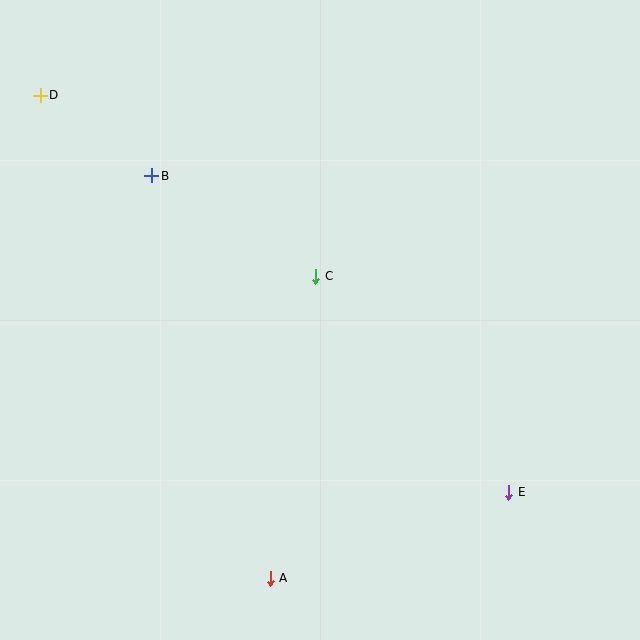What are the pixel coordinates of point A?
Point A is at (270, 578).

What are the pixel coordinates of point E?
Point E is at (509, 492).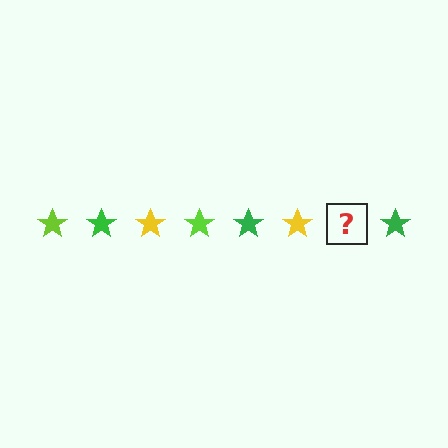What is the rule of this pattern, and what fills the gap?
The rule is that the pattern cycles through lime, green, yellow stars. The gap should be filled with a lime star.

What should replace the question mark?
The question mark should be replaced with a lime star.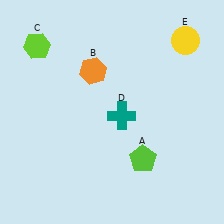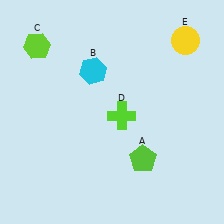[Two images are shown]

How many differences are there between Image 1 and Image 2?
There are 2 differences between the two images.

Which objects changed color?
B changed from orange to cyan. D changed from teal to lime.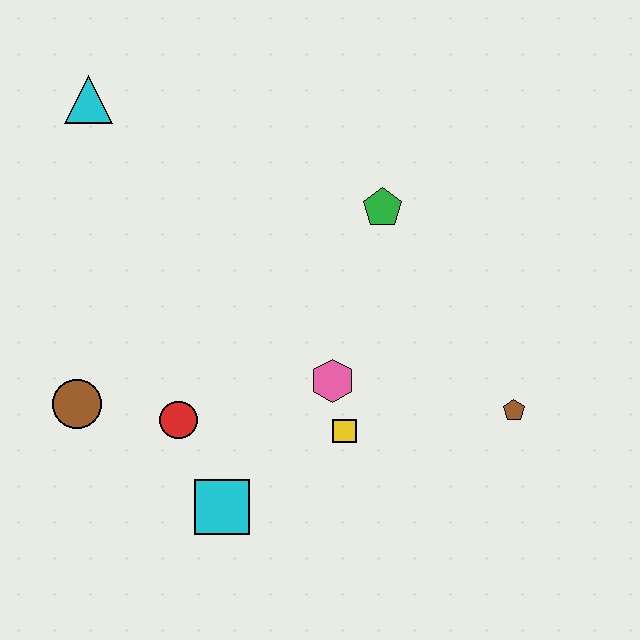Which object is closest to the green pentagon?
The pink hexagon is closest to the green pentagon.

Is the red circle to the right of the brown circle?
Yes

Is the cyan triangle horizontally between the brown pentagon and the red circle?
No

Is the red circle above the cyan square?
Yes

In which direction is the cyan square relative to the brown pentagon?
The cyan square is to the left of the brown pentagon.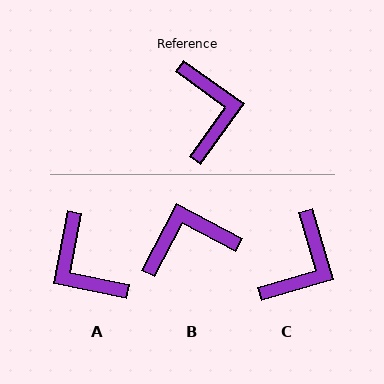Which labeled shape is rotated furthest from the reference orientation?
A, about 156 degrees away.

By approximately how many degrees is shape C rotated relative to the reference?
Approximately 38 degrees clockwise.